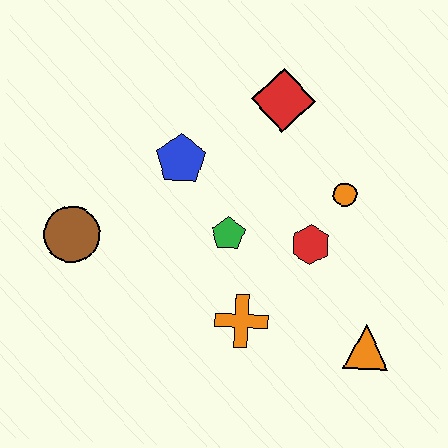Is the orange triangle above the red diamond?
No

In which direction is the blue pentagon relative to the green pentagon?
The blue pentagon is above the green pentagon.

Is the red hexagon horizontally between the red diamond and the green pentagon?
No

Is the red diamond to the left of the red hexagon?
Yes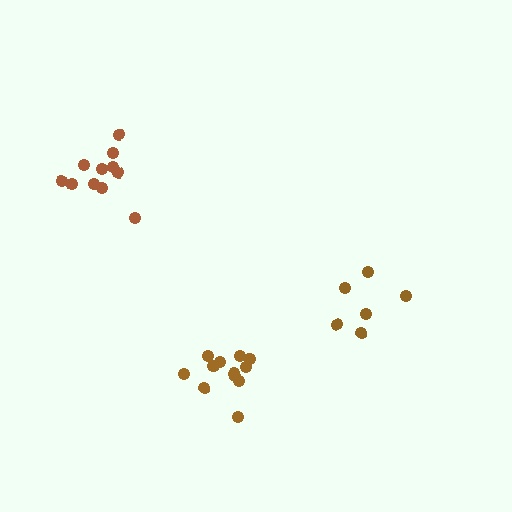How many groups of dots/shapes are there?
There are 3 groups.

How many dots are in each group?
Group 1: 6 dots, Group 2: 11 dots, Group 3: 12 dots (29 total).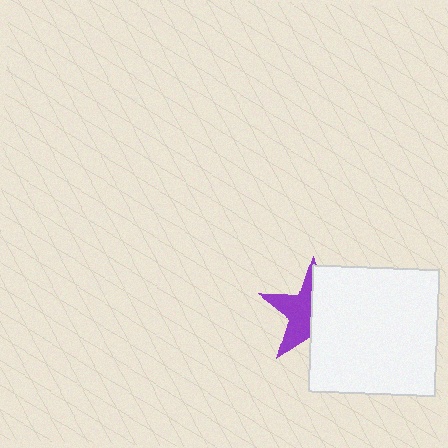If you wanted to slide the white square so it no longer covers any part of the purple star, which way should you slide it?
Slide it right — that is the most direct way to separate the two shapes.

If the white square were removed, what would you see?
You would see the complete purple star.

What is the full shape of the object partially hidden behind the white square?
The partially hidden object is a purple star.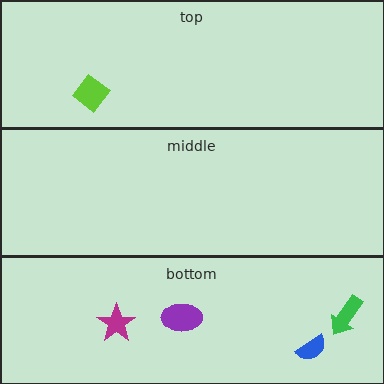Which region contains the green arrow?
The bottom region.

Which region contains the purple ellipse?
The bottom region.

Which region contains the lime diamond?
The top region.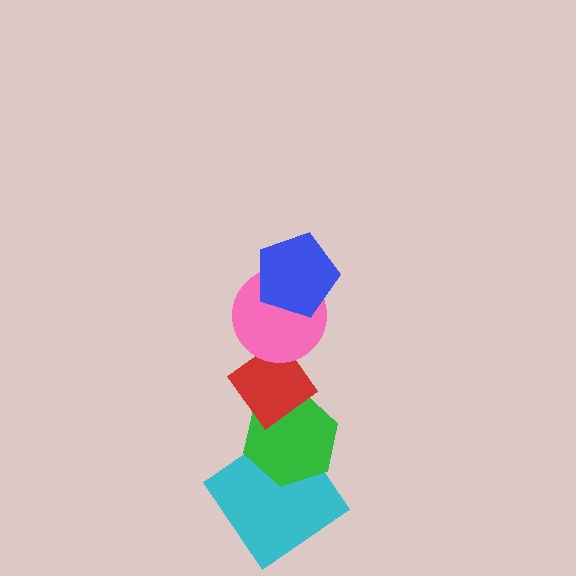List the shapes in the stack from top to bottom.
From top to bottom: the blue pentagon, the pink circle, the red diamond, the green hexagon, the cyan diamond.